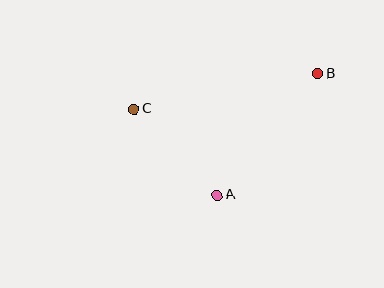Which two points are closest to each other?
Points A and C are closest to each other.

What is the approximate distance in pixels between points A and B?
The distance between A and B is approximately 158 pixels.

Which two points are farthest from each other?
Points B and C are farthest from each other.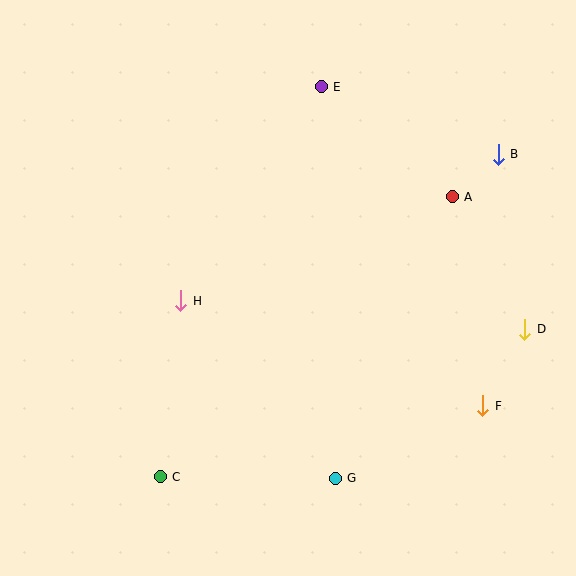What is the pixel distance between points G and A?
The distance between G and A is 305 pixels.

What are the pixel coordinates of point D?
Point D is at (525, 329).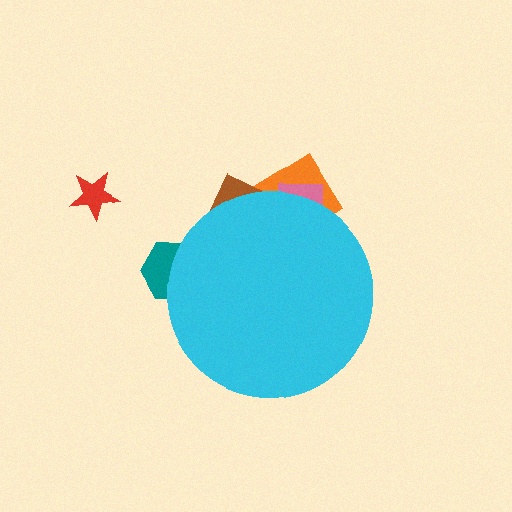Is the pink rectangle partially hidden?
Yes, the pink rectangle is partially hidden behind the cyan circle.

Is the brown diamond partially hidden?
Yes, the brown diamond is partially hidden behind the cyan circle.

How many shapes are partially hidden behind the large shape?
4 shapes are partially hidden.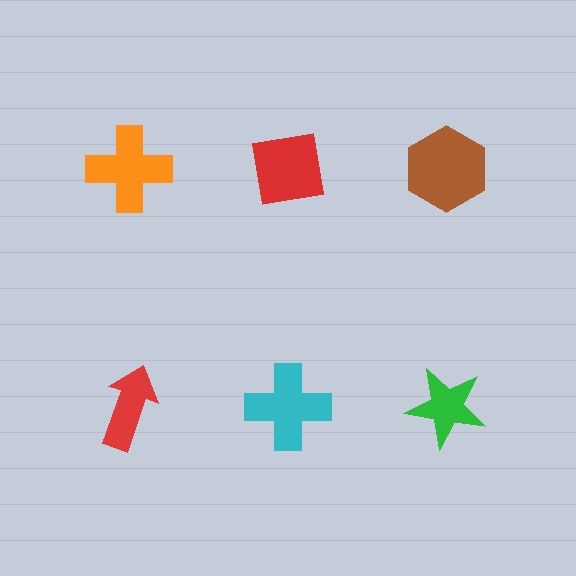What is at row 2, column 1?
A red arrow.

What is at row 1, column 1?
An orange cross.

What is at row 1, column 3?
A brown hexagon.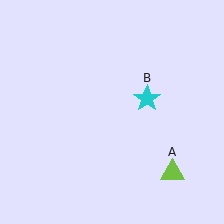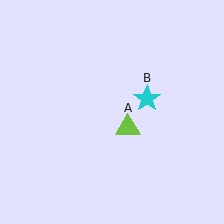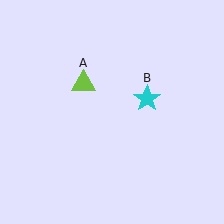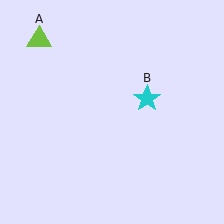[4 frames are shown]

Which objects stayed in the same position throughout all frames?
Cyan star (object B) remained stationary.